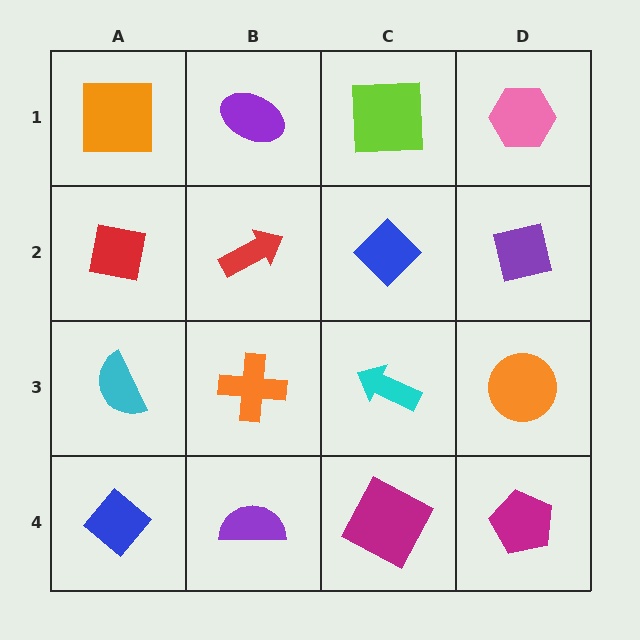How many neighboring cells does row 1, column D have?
2.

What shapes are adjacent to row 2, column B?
A purple ellipse (row 1, column B), an orange cross (row 3, column B), a red square (row 2, column A), a blue diamond (row 2, column C).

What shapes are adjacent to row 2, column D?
A pink hexagon (row 1, column D), an orange circle (row 3, column D), a blue diamond (row 2, column C).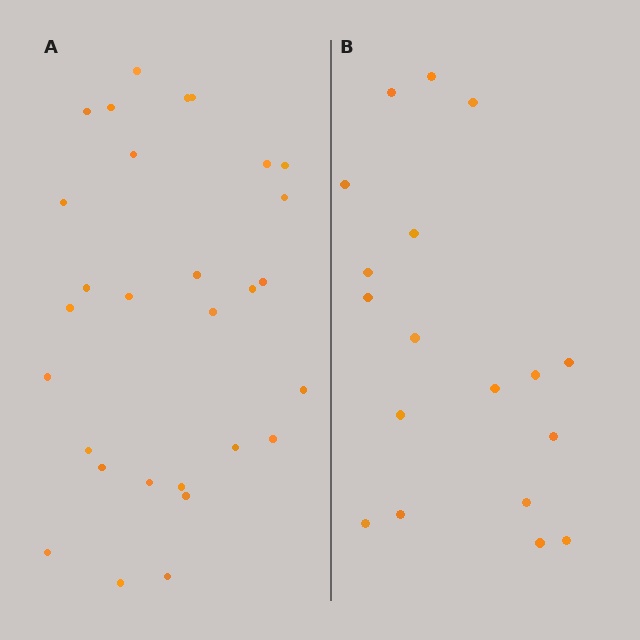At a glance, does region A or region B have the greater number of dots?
Region A (the left region) has more dots.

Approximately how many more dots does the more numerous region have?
Region A has roughly 12 or so more dots than region B.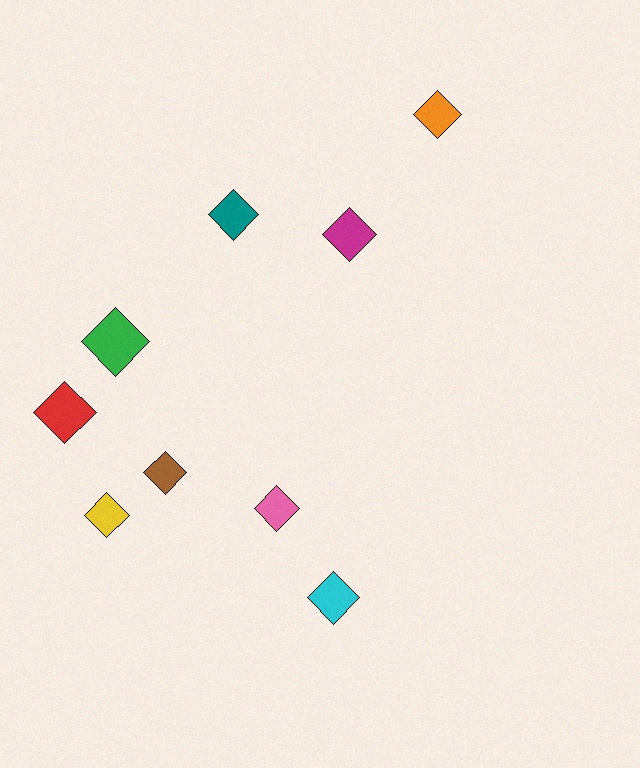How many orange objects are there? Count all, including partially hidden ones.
There is 1 orange object.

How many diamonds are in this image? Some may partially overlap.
There are 9 diamonds.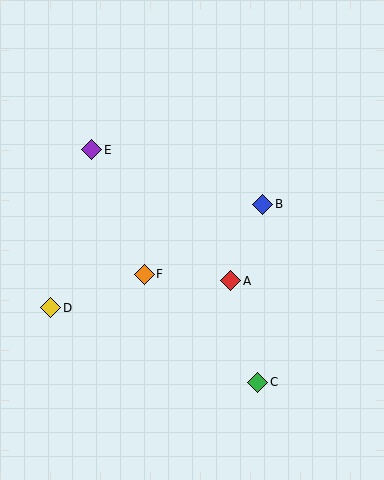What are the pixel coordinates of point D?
Point D is at (51, 308).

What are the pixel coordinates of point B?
Point B is at (263, 204).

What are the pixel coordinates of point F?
Point F is at (144, 274).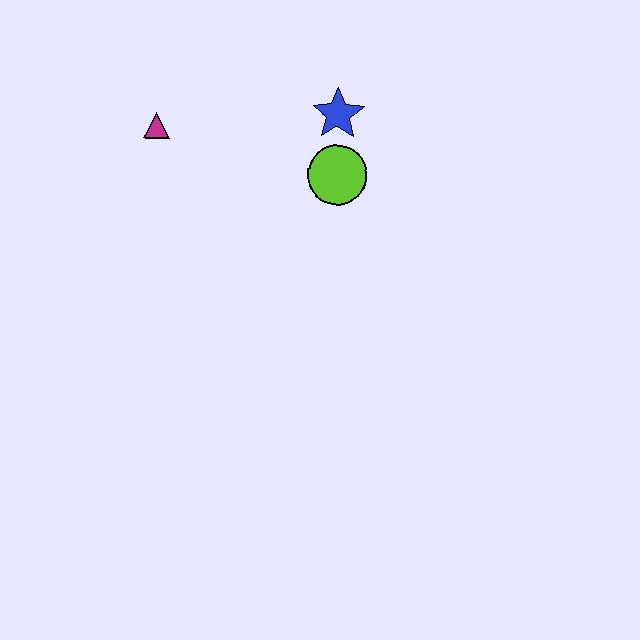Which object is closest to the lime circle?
The blue star is closest to the lime circle.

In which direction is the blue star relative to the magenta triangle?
The blue star is to the right of the magenta triangle.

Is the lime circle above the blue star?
No